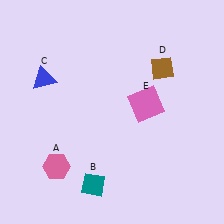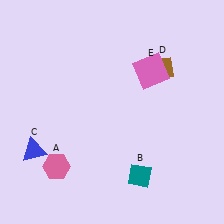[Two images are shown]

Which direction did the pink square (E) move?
The pink square (E) moved up.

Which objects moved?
The objects that moved are: the teal diamond (B), the blue triangle (C), the pink square (E).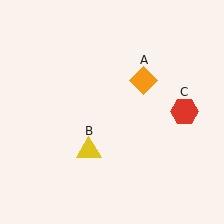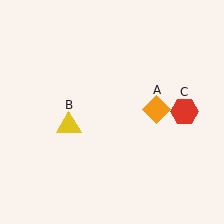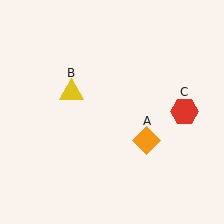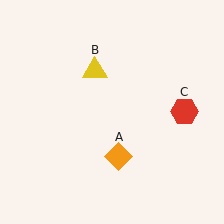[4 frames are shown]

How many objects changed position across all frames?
2 objects changed position: orange diamond (object A), yellow triangle (object B).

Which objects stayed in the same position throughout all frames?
Red hexagon (object C) remained stationary.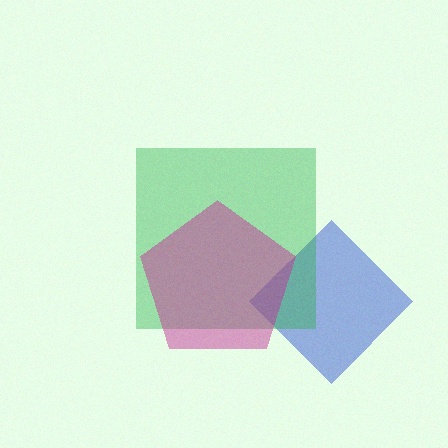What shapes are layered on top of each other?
The layered shapes are: a blue diamond, a green square, a magenta pentagon.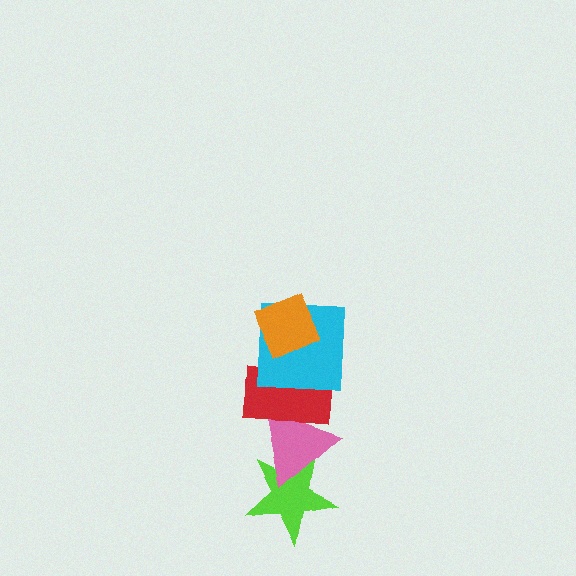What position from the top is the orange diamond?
The orange diamond is 1st from the top.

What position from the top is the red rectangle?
The red rectangle is 3rd from the top.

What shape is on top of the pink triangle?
The red rectangle is on top of the pink triangle.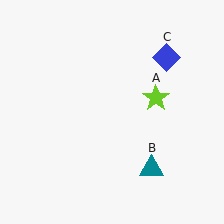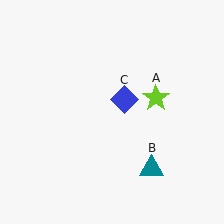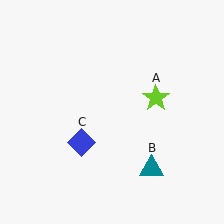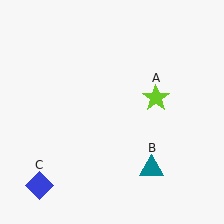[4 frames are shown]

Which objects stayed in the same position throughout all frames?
Lime star (object A) and teal triangle (object B) remained stationary.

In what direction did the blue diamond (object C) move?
The blue diamond (object C) moved down and to the left.